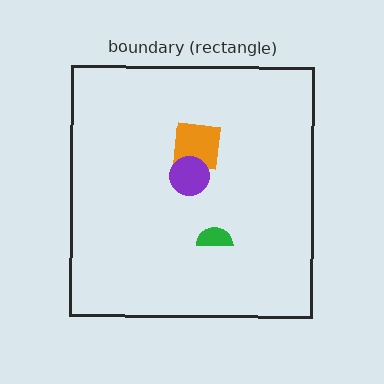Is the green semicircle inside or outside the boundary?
Inside.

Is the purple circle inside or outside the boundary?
Inside.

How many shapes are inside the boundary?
3 inside, 0 outside.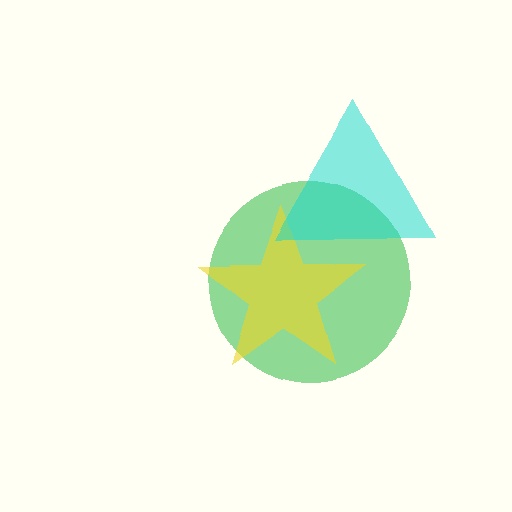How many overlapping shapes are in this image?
There are 3 overlapping shapes in the image.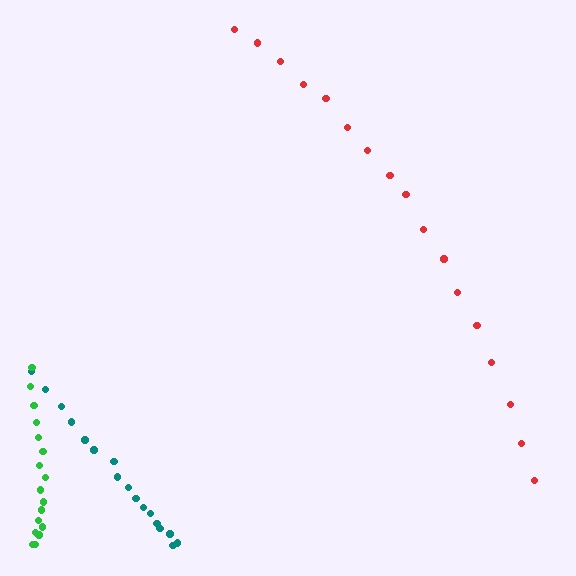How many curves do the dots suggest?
There are 3 distinct paths.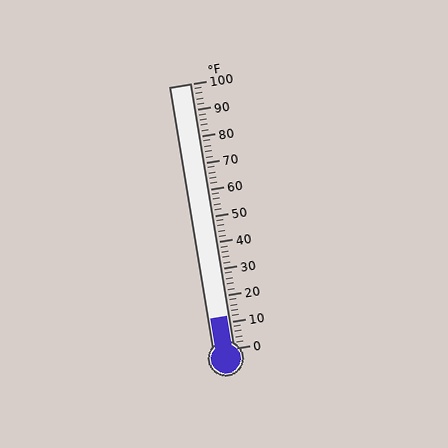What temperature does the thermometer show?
The thermometer shows approximately 12°F.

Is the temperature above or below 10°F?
The temperature is above 10°F.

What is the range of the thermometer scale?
The thermometer scale ranges from 0°F to 100°F.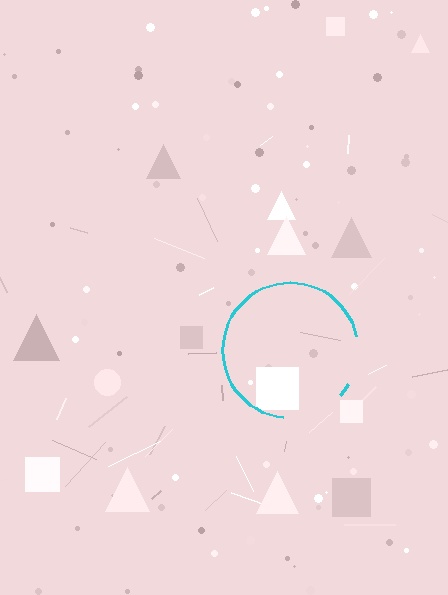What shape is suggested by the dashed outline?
The dashed outline suggests a circle.